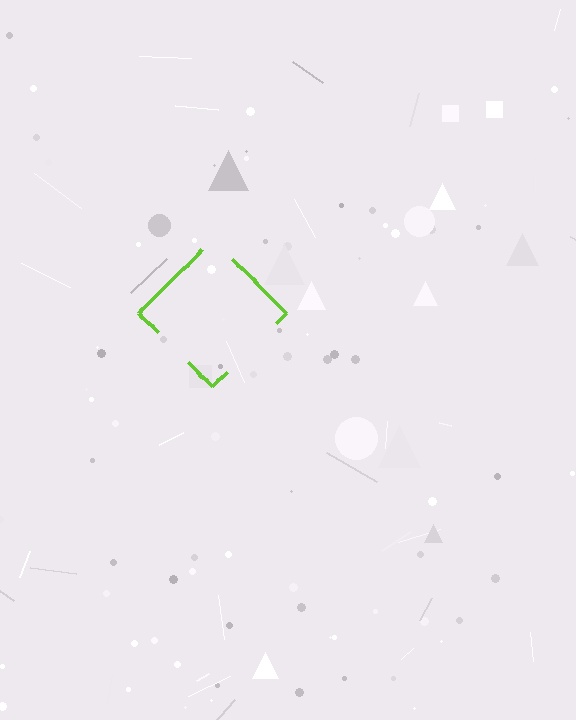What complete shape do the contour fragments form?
The contour fragments form a diamond.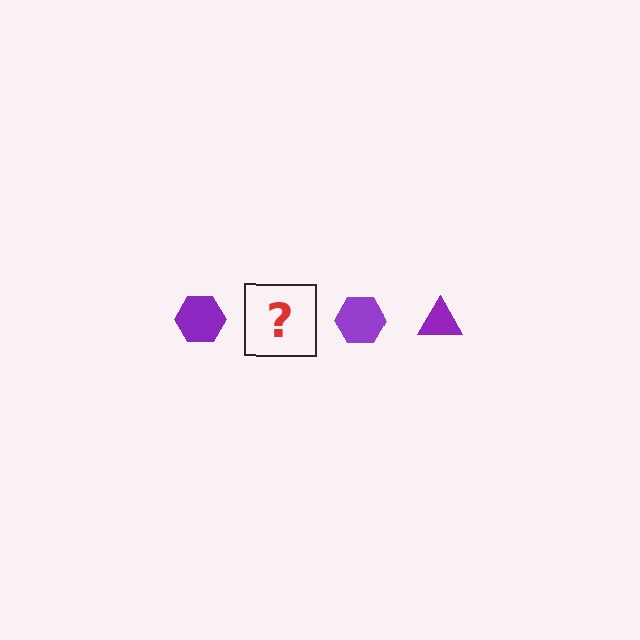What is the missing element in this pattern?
The missing element is a purple triangle.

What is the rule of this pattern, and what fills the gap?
The rule is that the pattern cycles through hexagon, triangle shapes in purple. The gap should be filled with a purple triangle.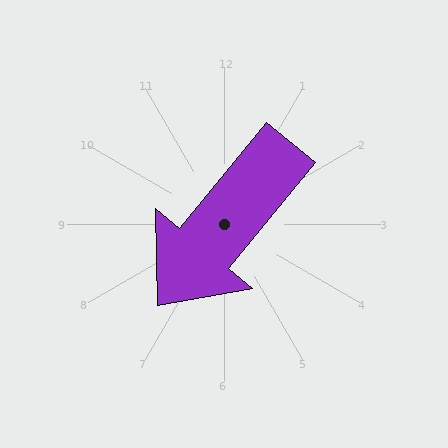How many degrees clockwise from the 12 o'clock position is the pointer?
Approximately 219 degrees.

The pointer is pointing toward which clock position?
Roughly 7 o'clock.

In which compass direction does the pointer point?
Southwest.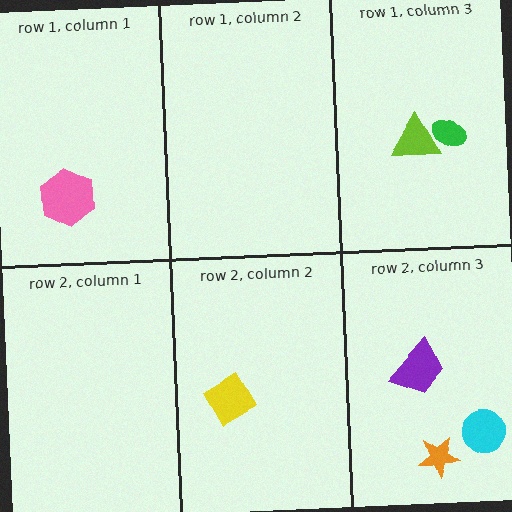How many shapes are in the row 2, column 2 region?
1.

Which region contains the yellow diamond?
The row 2, column 2 region.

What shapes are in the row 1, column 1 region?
The pink hexagon.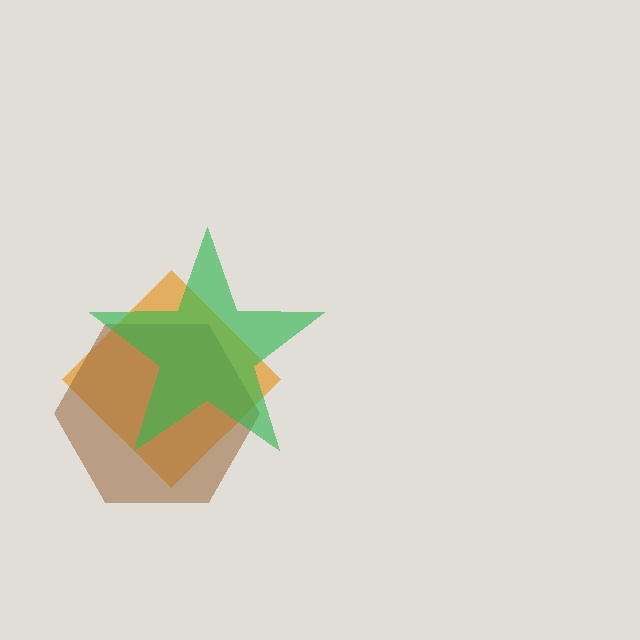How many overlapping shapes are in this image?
There are 3 overlapping shapes in the image.